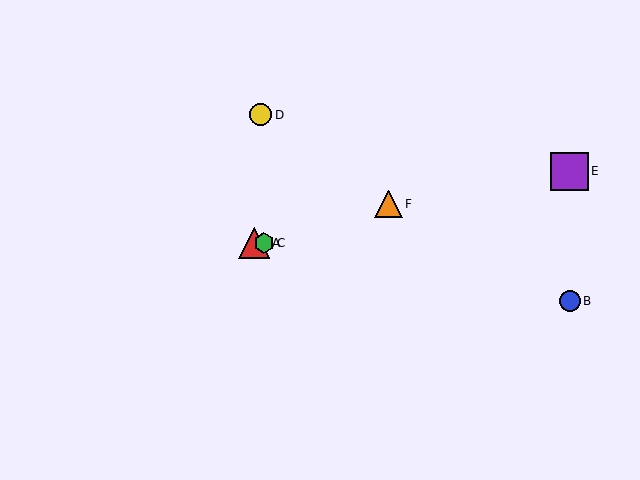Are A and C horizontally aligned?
Yes, both are at y≈243.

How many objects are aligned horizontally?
2 objects (A, C) are aligned horizontally.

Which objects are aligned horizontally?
Objects A, C are aligned horizontally.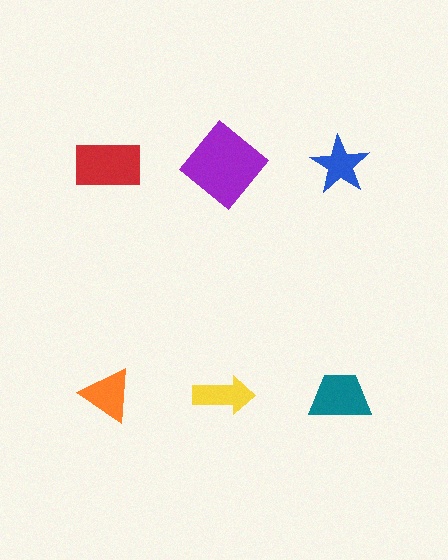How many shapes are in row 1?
3 shapes.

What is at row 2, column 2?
A yellow arrow.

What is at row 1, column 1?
A red rectangle.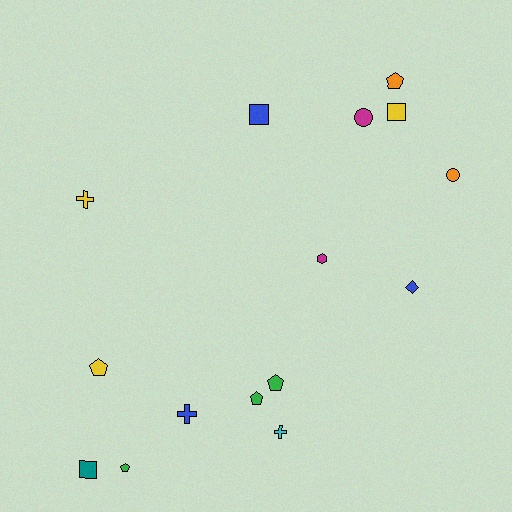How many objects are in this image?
There are 15 objects.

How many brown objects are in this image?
There are no brown objects.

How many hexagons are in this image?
There is 1 hexagon.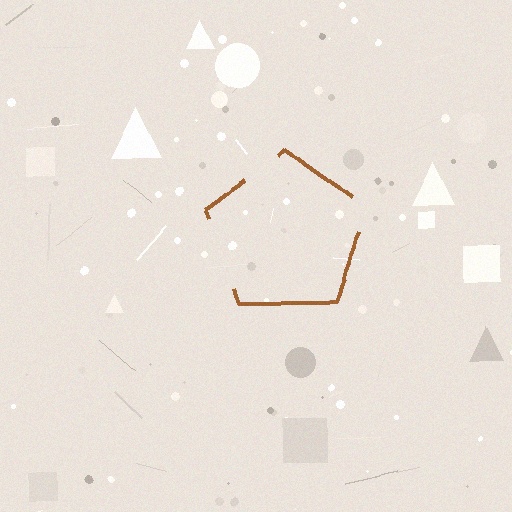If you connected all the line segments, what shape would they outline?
They would outline a pentagon.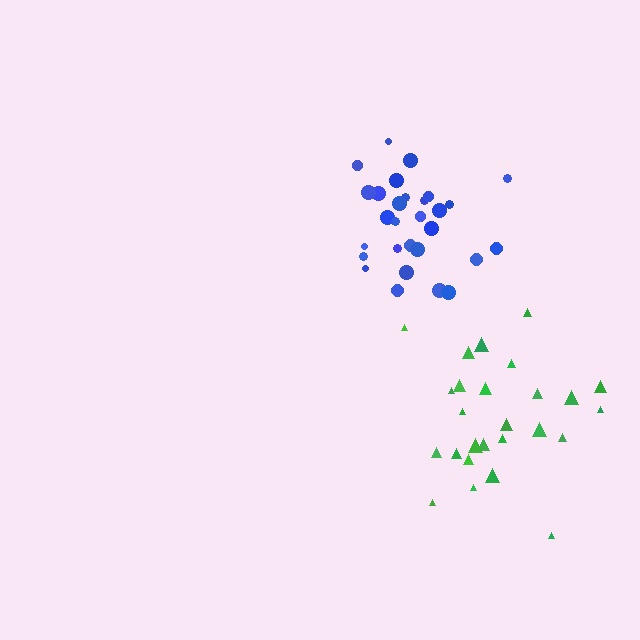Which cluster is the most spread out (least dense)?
Green.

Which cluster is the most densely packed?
Blue.